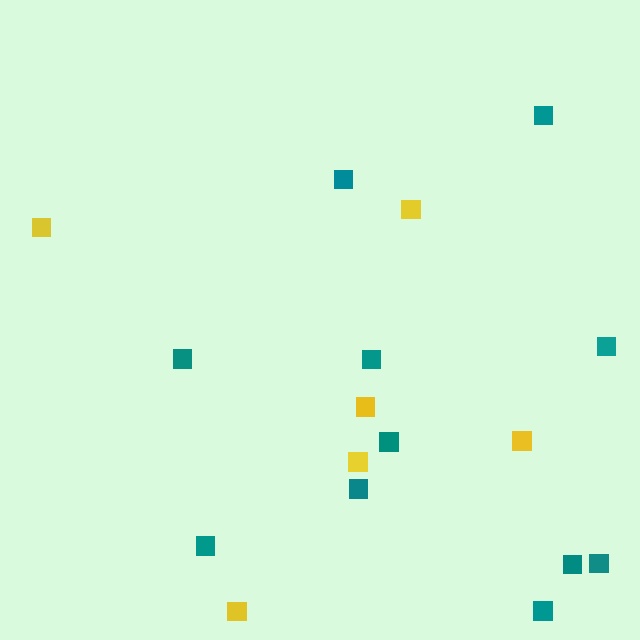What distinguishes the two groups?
There are 2 groups: one group of yellow squares (6) and one group of teal squares (11).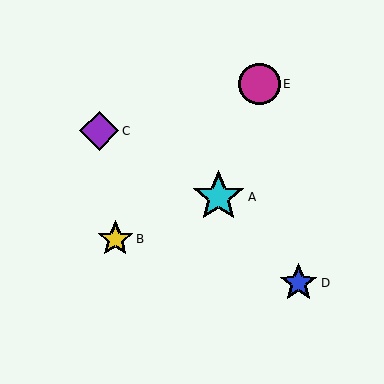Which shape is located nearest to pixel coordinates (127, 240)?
The yellow star (labeled B) at (115, 239) is nearest to that location.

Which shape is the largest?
The cyan star (labeled A) is the largest.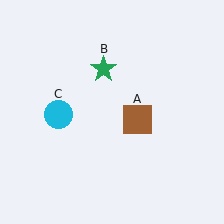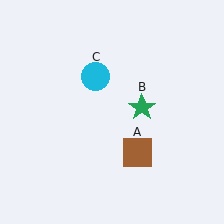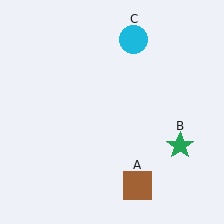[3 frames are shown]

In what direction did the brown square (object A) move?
The brown square (object A) moved down.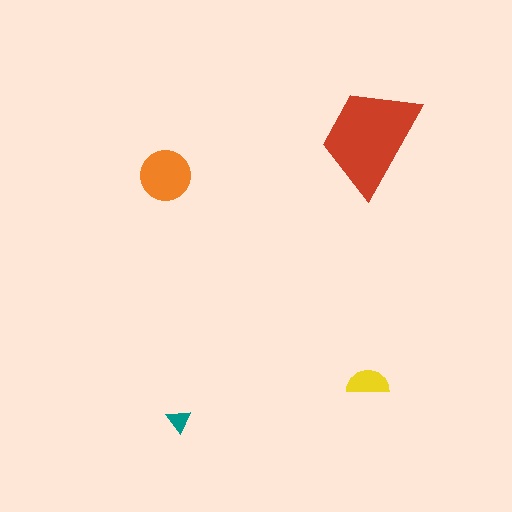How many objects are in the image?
There are 4 objects in the image.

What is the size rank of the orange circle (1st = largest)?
2nd.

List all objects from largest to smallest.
The red trapezoid, the orange circle, the yellow semicircle, the teal triangle.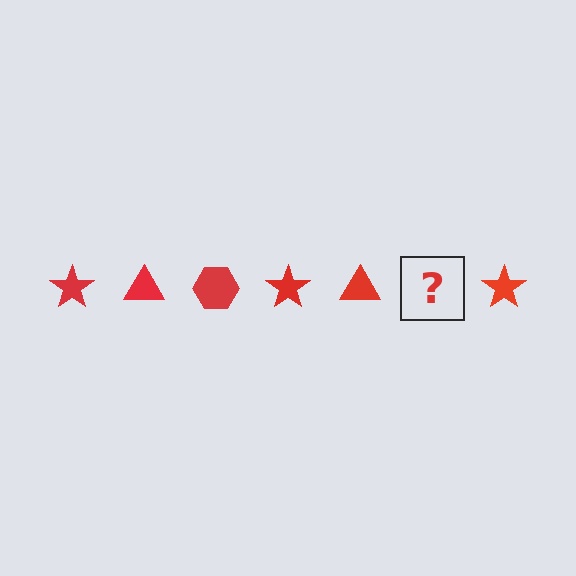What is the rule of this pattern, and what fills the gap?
The rule is that the pattern cycles through star, triangle, hexagon shapes in red. The gap should be filled with a red hexagon.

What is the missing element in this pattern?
The missing element is a red hexagon.